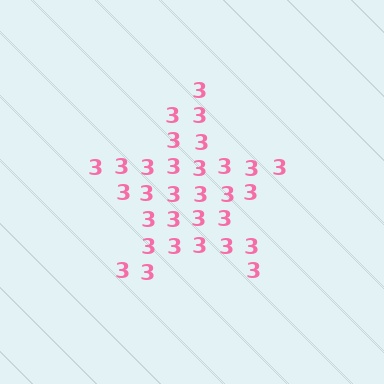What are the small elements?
The small elements are digit 3's.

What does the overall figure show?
The overall figure shows a star.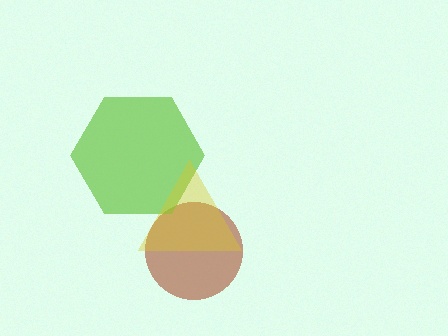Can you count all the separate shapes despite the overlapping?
Yes, there are 3 separate shapes.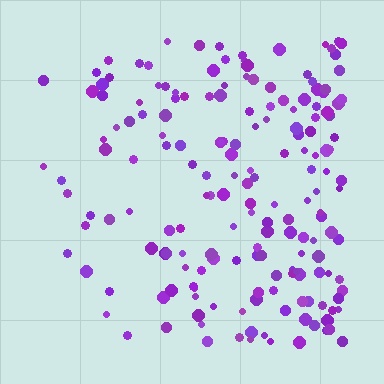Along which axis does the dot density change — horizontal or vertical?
Horizontal.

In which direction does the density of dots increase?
From left to right, with the right side densest.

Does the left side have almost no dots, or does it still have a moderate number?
Still a moderate number, just noticeably fewer than the right.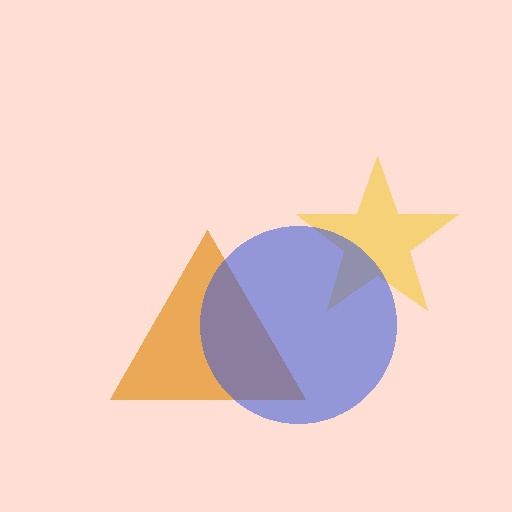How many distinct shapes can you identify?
There are 3 distinct shapes: an orange triangle, a yellow star, a blue circle.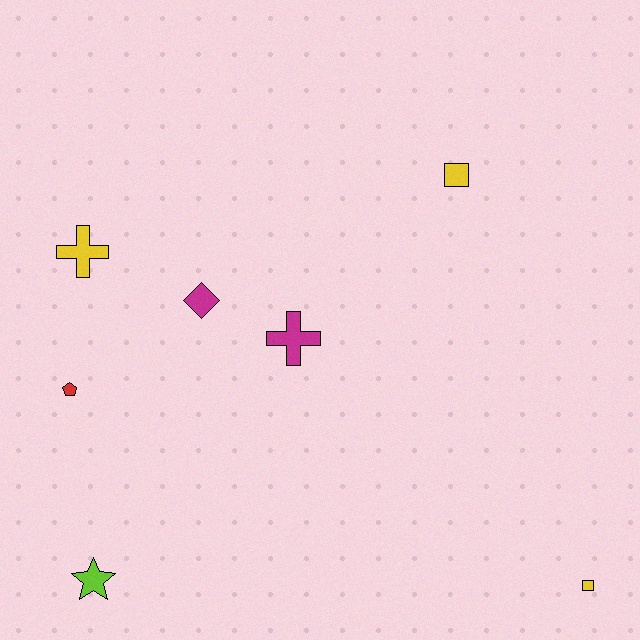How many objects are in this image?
There are 7 objects.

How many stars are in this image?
There is 1 star.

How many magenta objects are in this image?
There are 2 magenta objects.